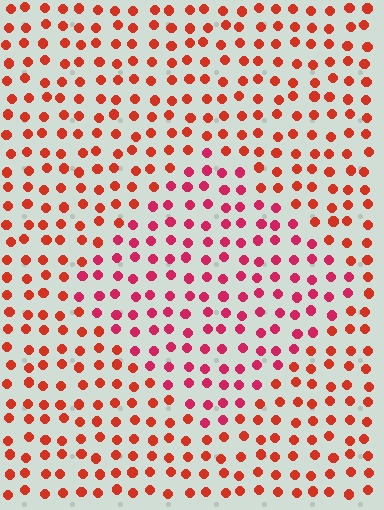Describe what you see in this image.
The image is filled with small red elements in a uniform arrangement. A diamond-shaped region is visible where the elements are tinted to a slightly different hue, forming a subtle color boundary.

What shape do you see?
I see a diamond.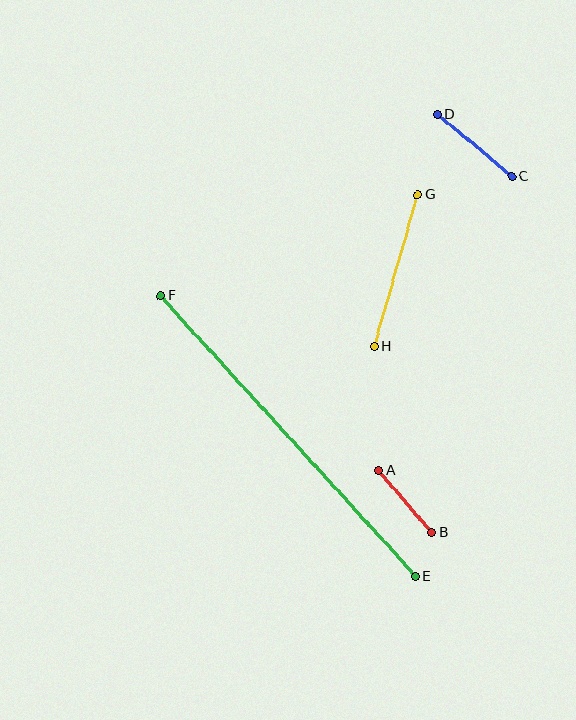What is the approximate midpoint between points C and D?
The midpoint is at approximately (475, 145) pixels.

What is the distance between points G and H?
The distance is approximately 158 pixels.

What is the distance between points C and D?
The distance is approximately 97 pixels.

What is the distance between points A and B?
The distance is approximately 82 pixels.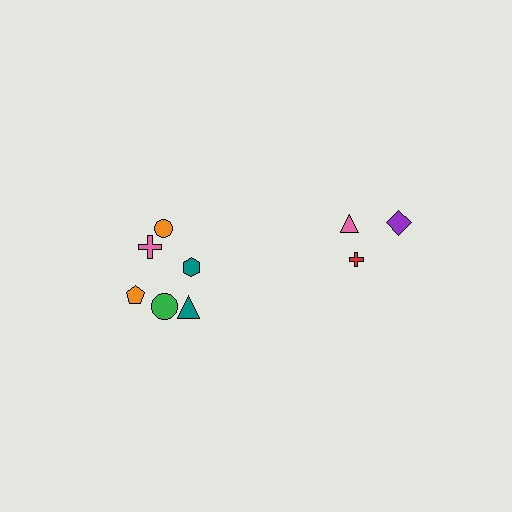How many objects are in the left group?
There are 6 objects.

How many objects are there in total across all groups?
There are 9 objects.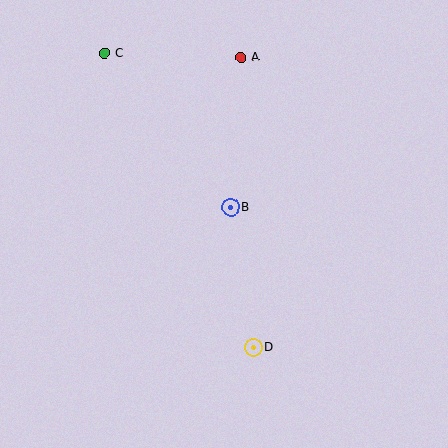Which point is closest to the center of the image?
Point B at (231, 208) is closest to the center.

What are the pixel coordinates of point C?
Point C is at (104, 53).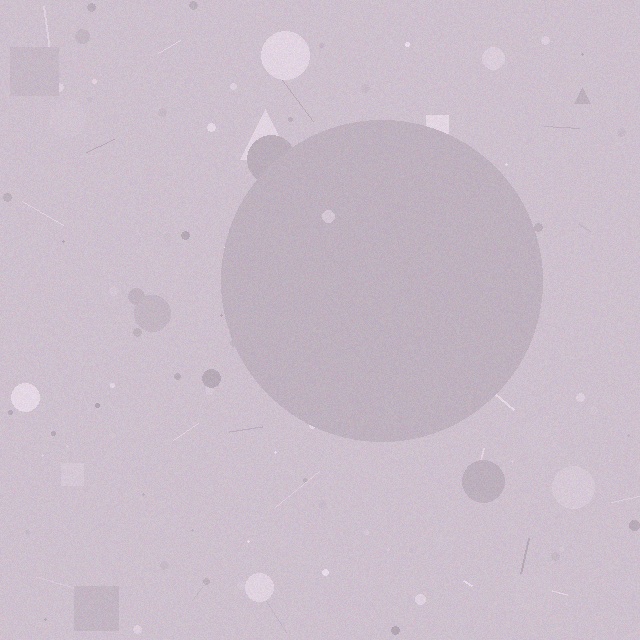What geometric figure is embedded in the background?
A circle is embedded in the background.